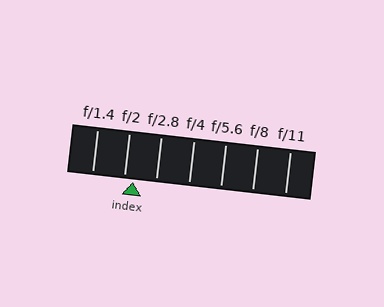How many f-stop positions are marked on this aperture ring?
There are 7 f-stop positions marked.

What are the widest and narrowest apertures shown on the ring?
The widest aperture shown is f/1.4 and the narrowest is f/11.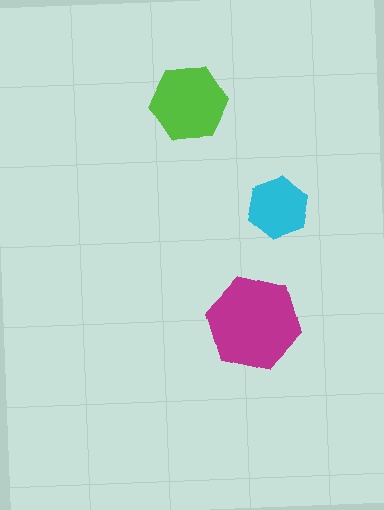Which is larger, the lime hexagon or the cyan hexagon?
The lime one.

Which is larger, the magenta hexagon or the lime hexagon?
The magenta one.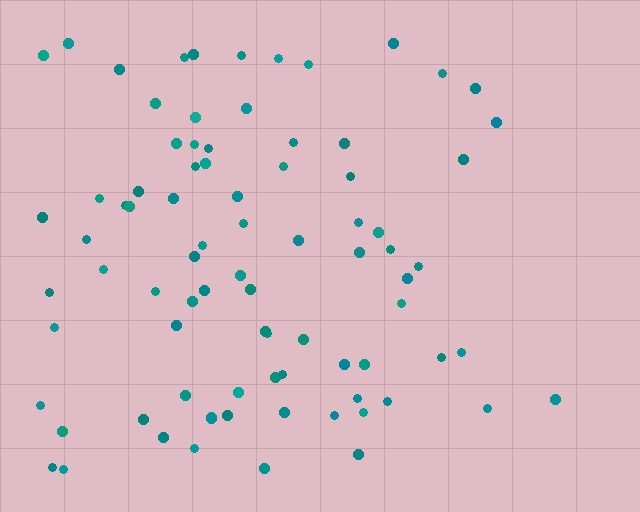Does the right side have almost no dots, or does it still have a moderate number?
Still a moderate number, just noticeably fewer than the left.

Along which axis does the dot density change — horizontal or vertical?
Horizontal.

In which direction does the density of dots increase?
From right to left, with the left side densest.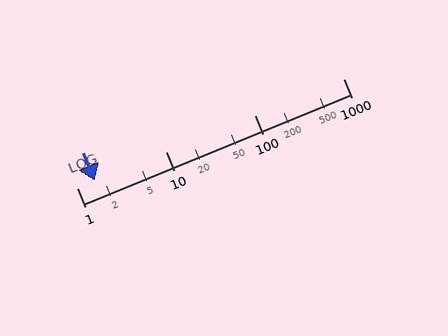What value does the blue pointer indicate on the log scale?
The pointer indicates approximately 1.6.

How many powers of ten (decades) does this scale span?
The scale spans 3 decades, from 1 to 1000.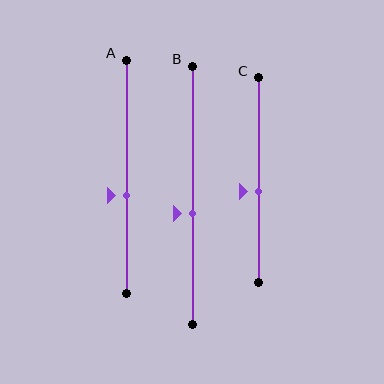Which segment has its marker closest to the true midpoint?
Segment C has its marker closest to the true midpoint.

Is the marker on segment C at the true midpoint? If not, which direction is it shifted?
No, the marker on segment C is shifted downward by about 6% of the segment length.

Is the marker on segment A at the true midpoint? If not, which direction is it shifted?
No, the marker on segment A is shifted downward by about 8% of the segment length.